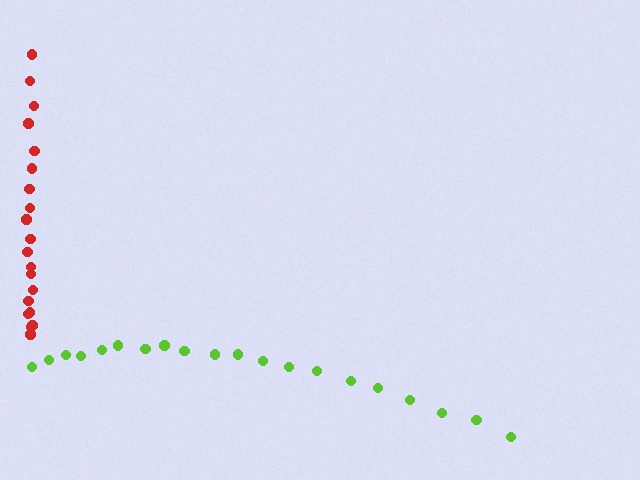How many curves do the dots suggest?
There are 2 distinct paths.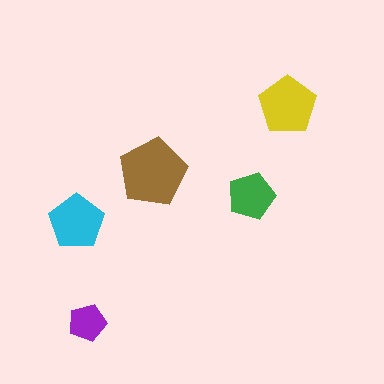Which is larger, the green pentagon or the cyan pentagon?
The cyan one.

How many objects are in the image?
There are 5 objects in the image.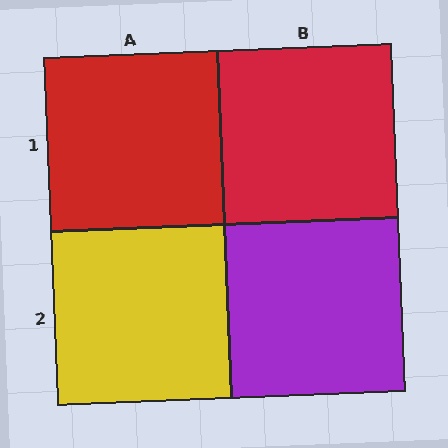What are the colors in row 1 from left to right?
Red, red.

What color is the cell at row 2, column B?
Purple.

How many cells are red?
2 cells are red.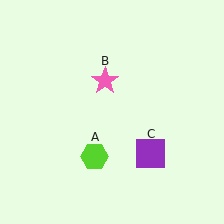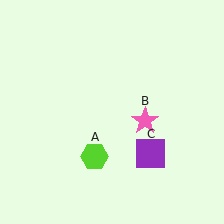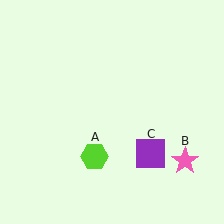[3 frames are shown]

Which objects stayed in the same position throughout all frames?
Lime hexagon (object A) and purple square (object C) remained stationary.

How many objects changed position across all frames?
1 object changed position: pink star (object B).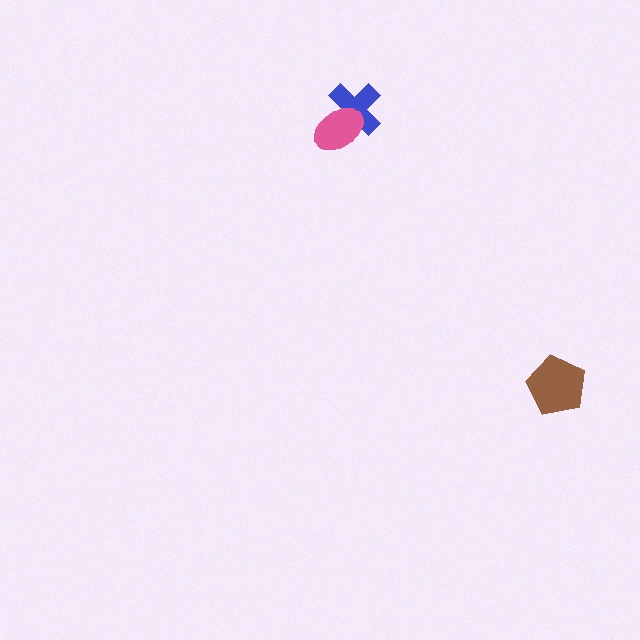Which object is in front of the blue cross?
The pink ellipse is in front of the blue cross.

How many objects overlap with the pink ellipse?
1 object overlaps with the pink ellipse.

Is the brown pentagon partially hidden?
No, no other shape covers it.